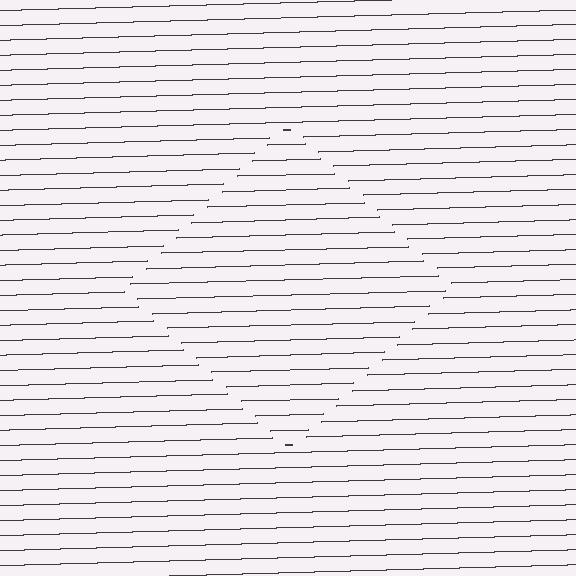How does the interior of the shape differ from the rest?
The interior of the shape contains the same grating, shifted by half a period — the contour is defined by the phase discontinuity where line-ends from the inner and outer gratings abut.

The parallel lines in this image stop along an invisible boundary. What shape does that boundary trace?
An illusory square. The interior of the shape contains the same grating, shifted by half a period — the contour is defined by the phase discontinuity where line-ends from the inner and outer gratings abut.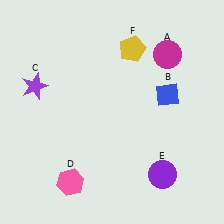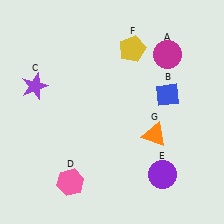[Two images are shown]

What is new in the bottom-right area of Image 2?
An orange triangle (G) was added in the bottom-right area of Image 2.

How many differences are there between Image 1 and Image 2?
There is 1 difference between the two images.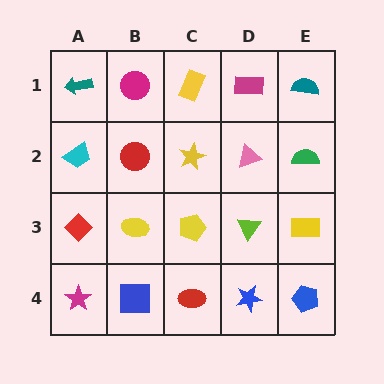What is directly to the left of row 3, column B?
A red diamond.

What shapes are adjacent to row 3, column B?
A red circle (row 2, column B), a blue square (row 4, column B), a red diamond (row 3, column A), a yellow pentagon (row 3, column C).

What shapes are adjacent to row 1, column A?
A cyan trapezoid (row 2, column A), a magenta circle (row 1, column B).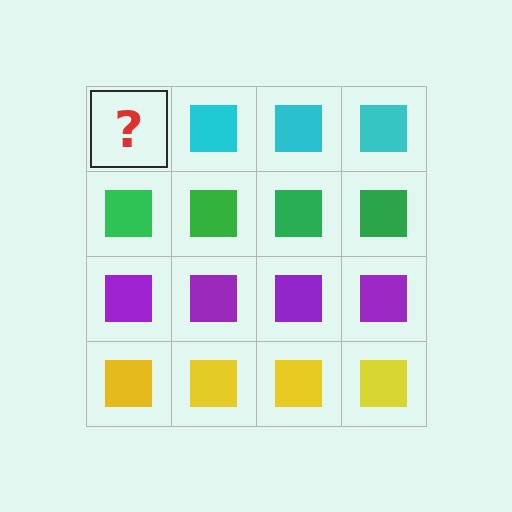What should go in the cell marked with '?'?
The missing cell should contain a cyan square.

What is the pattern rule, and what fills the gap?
The rule is that each row has a consistent color. The gap should be filled with a cyan square.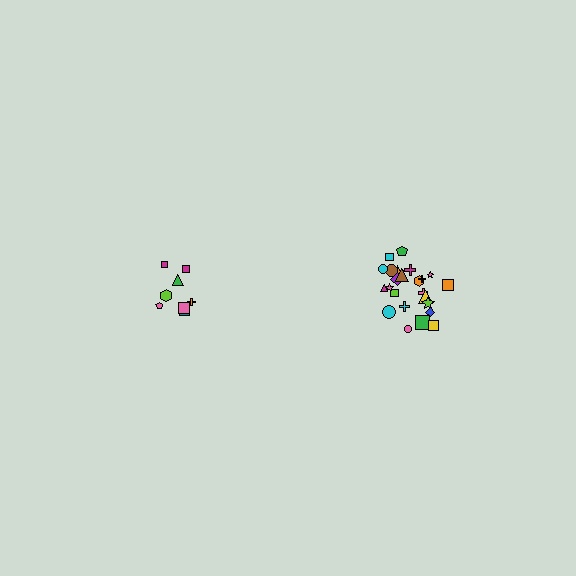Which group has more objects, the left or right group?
The right group.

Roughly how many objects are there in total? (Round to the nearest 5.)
Roughly 35 objects in total.